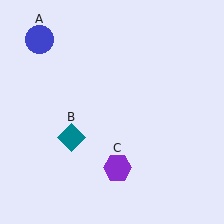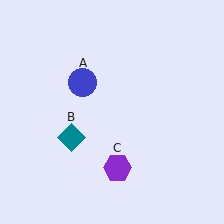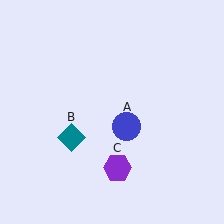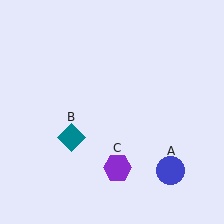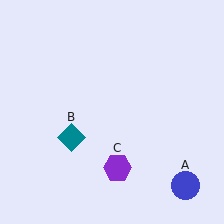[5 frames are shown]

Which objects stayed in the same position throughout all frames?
Teal diamond (object B) and purple hexagon (object C) remained stationary.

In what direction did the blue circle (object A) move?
The blue circle (object A) moved down and to the right.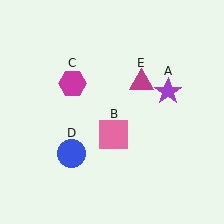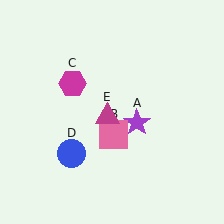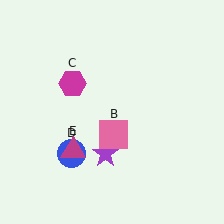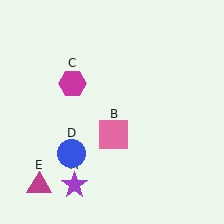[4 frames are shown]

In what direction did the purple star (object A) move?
The purple star (object A) moved down and to the left.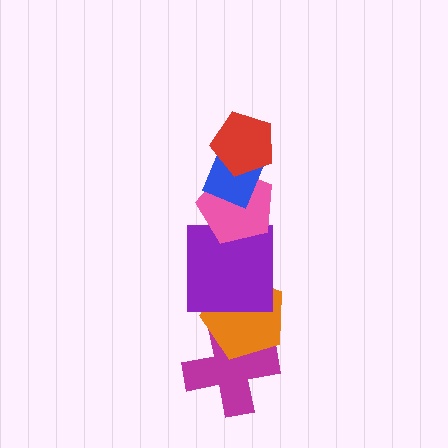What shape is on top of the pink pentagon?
The blue diamond is on top of the pink pentagon.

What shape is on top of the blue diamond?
The red pentagon is on top of the blue diamond.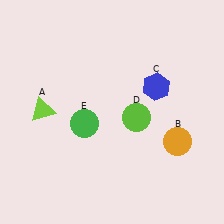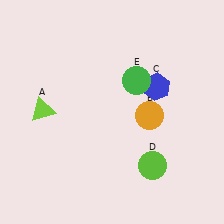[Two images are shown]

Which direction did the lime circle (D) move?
The lime circle (D) moved down.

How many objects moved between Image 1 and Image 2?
3 objects moved between the two images.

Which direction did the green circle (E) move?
The green circle (E) moved right.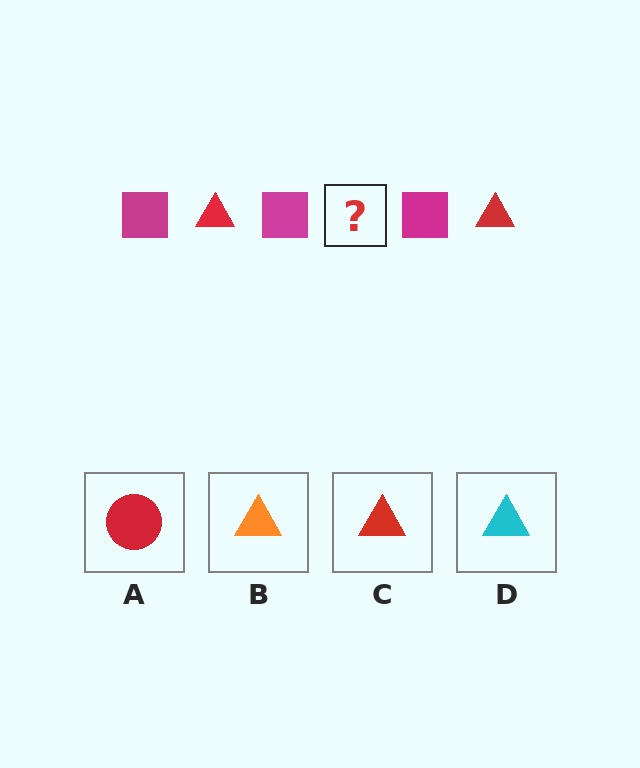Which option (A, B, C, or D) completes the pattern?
C.